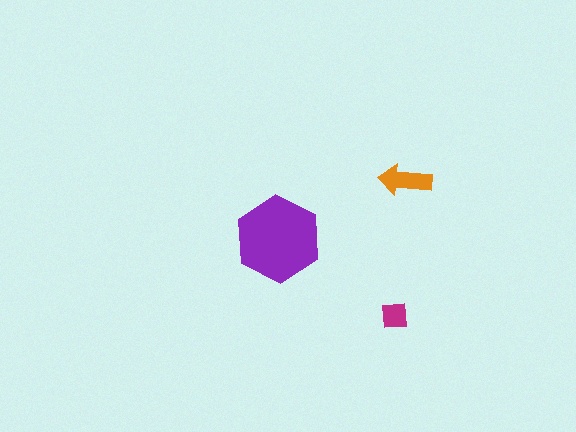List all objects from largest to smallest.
The purple hexagon, the orange arrow, the magenta square.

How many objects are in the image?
There are 3 objects in the image.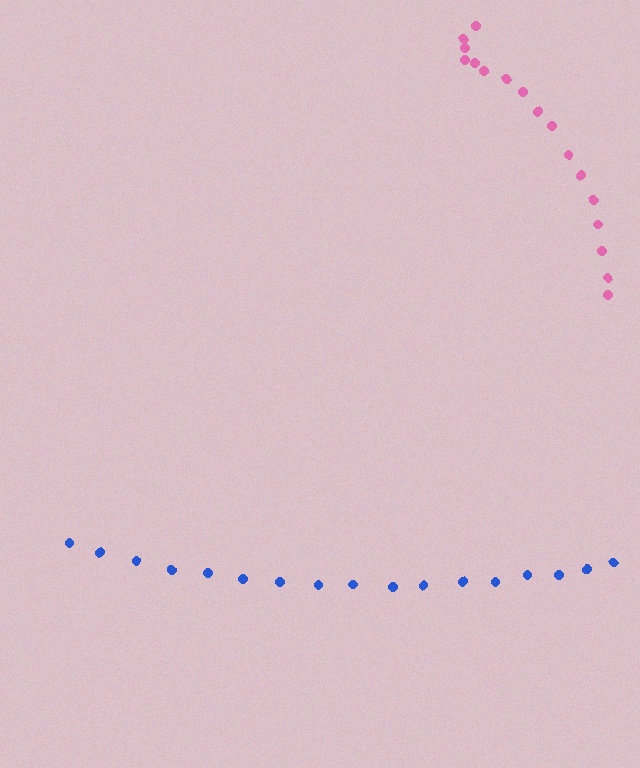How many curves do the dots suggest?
There are 2 distinct paths.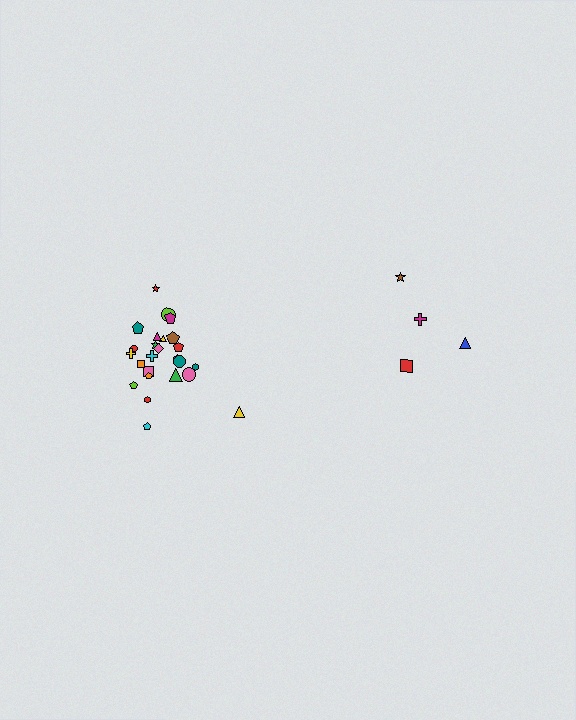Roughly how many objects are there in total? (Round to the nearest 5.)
Roughly 30 objects in total.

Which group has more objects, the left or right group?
The left group.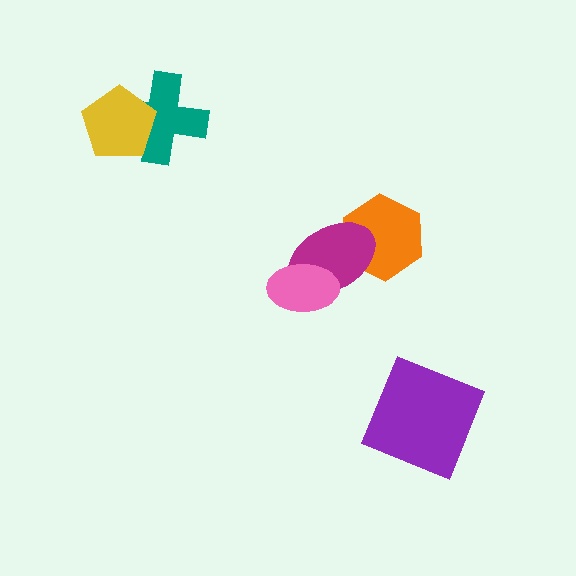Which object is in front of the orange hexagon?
The magenta ellipse is in front of the orange hexagon.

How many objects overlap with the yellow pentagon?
1 object overlaps with the yellow pentagon.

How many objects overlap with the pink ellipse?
1 object overlaps with the pink ellipse.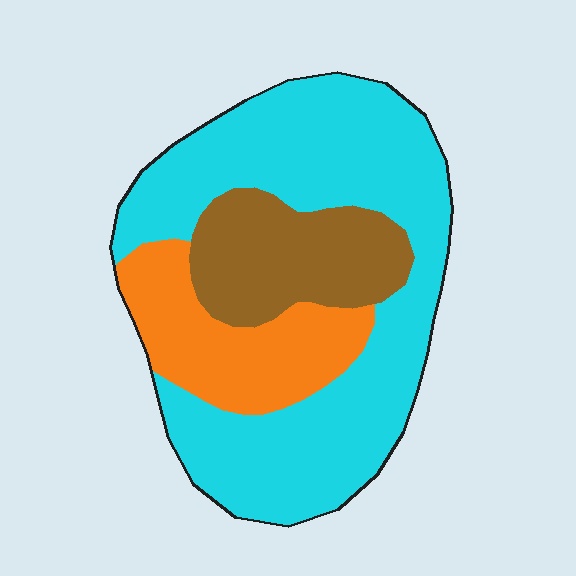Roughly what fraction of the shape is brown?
Brown takes up less than a quarter of the shape.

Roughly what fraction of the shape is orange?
Orange takes up between a sixth and a third of the shape.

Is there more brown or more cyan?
Cyan.